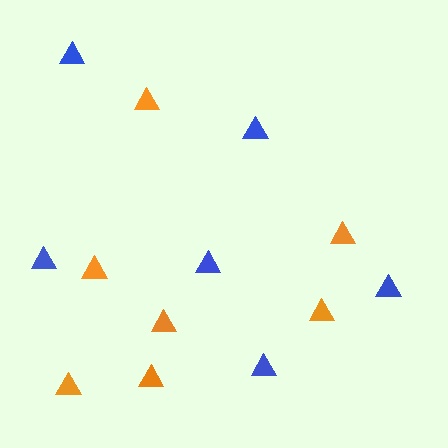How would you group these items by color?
There are 2 groups: one group of orange triangles (7) and one group of blue triangles (6).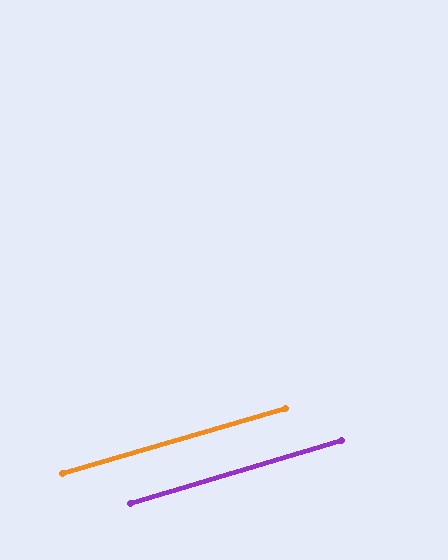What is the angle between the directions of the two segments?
Approximately 1 degree.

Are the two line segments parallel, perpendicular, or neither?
Parallel — their directions differ by only 0.6°.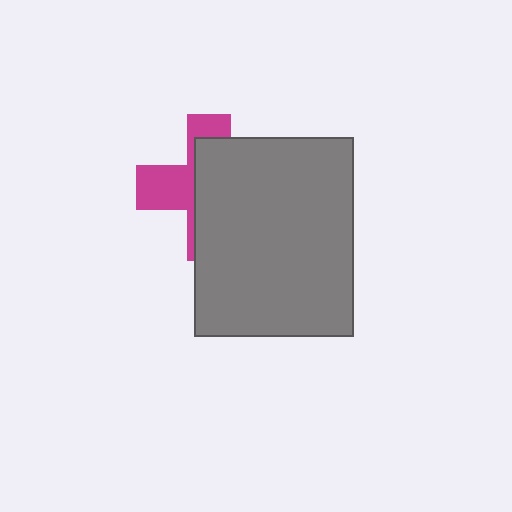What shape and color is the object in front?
The object in front is a gray rectangle.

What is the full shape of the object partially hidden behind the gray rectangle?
The partially hidden object is a magenta cross.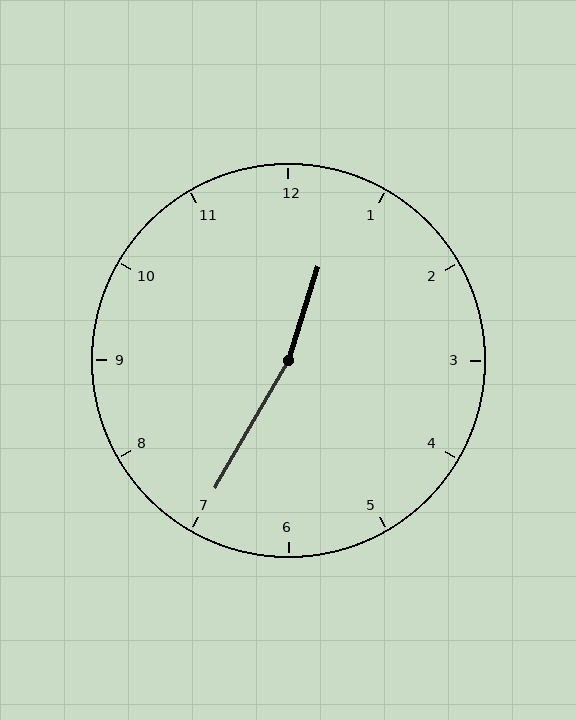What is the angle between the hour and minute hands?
Approximately 168 degrees.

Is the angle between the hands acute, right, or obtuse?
It is obtuse.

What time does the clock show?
12:35.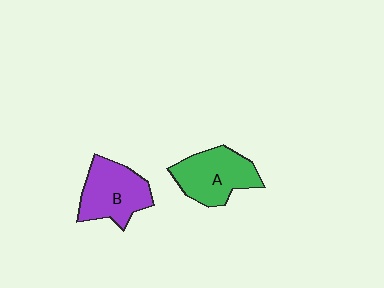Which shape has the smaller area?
Shape B (purple).